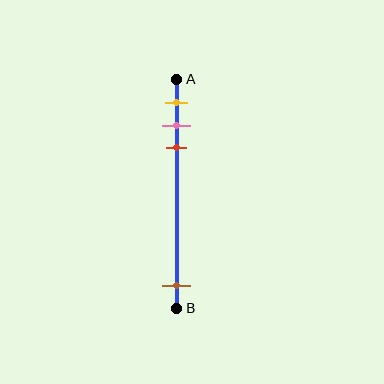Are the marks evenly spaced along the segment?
No, the marks are not evenly spaced.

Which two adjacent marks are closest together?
The pink and red marks are the closest adjacent pair.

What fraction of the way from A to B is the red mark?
The red mark is approximately 30% (0.3) of the way from A to B.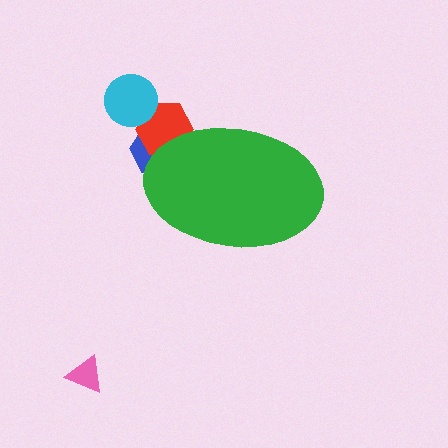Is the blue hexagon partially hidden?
Yes, the blue hexagon is partially hidden behind the green ellipse.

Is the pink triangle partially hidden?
No, the pink triangle is fully visible.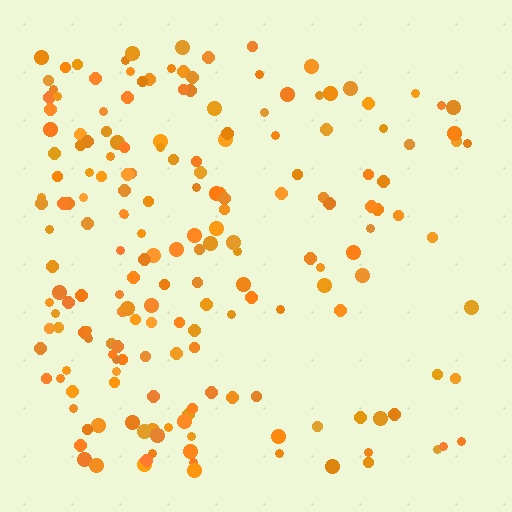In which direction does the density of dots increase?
From right to left, with the left side densest.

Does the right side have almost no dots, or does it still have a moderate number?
Still a moderate number, just noticeably fewer than the left.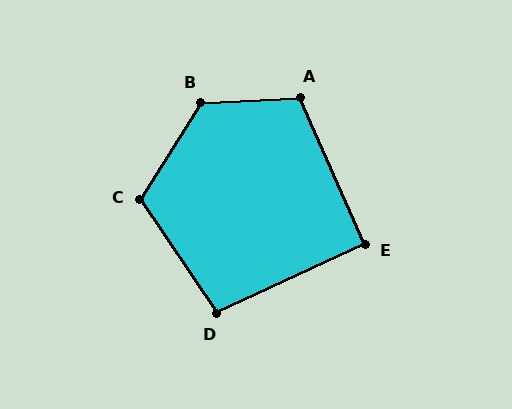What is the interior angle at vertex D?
Approximately 99 degrees (obtuse).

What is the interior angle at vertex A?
Approximately 111 degrees (obtuse).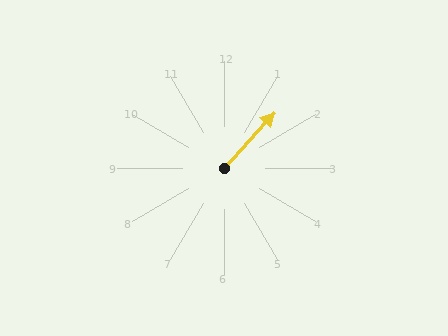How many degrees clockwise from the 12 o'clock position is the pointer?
Approximately 42 degrees.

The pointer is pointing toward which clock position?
Roughly 1 o'clock.